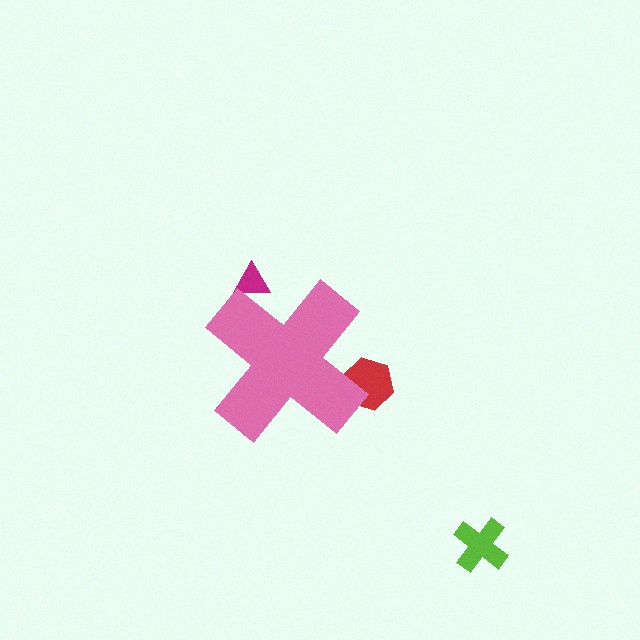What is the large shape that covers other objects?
A pink cross.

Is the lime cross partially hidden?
No, the lime cross is fully visible.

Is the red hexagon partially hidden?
Yes, the red hexagon is partially hidden behind the pink cross.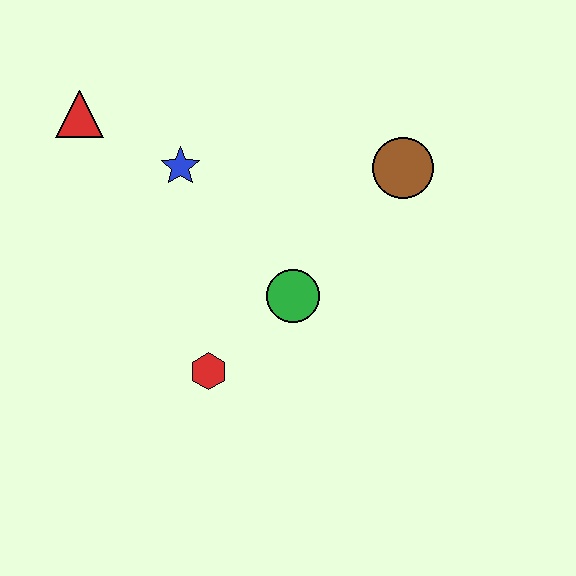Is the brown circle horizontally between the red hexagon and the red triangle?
No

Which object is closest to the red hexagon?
The green circle is closest to the red hexagon.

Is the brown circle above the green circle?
Yes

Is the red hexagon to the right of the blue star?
Yes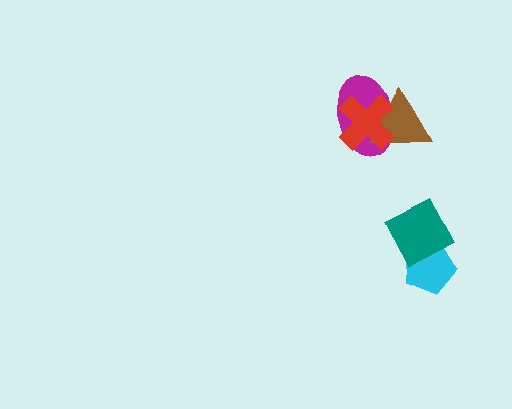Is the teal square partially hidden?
No, no other shape covers it.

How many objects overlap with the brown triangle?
2 objects overlap with the brown triangle.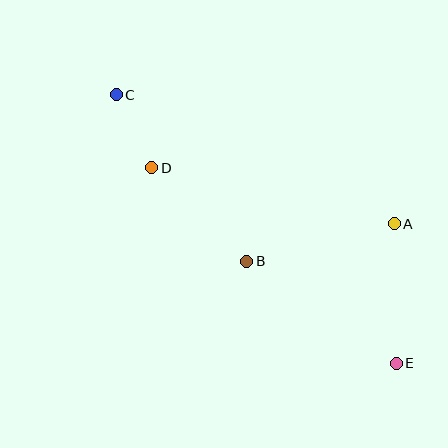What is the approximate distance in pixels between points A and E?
The distance between A and E is approximately 139 pixels.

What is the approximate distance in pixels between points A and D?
The distance between A and D is approximately 249 pixels.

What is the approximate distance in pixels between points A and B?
The distance between A and B is approximately 152 pixels.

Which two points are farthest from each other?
Points C and E are farthest from each other.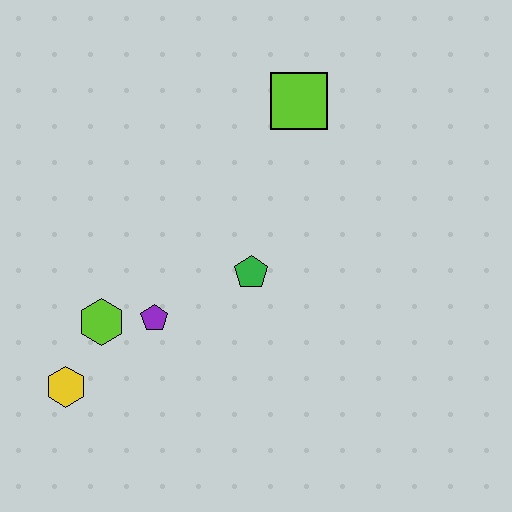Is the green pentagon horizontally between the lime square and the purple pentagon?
Yes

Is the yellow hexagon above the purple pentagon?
No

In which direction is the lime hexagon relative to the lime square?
The lime hexagon is below the lime square.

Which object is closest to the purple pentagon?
The lime hexagon is closest to the purple pentagon.